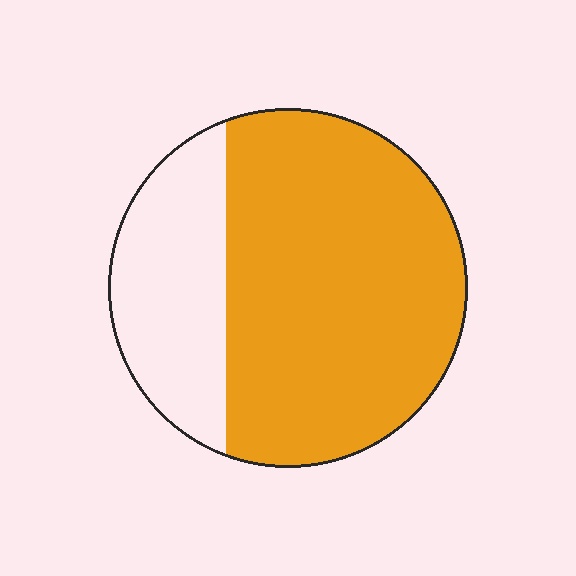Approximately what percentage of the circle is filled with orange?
Approximately 70%.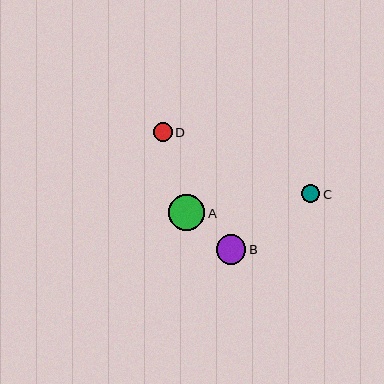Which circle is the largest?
Circle A is the largest with a size of approximately 36 pixels.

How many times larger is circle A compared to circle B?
Circle A is approximately 1.2 times the size of circle B.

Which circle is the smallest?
Circle C is the smallest with a size of approximately 18 pixels.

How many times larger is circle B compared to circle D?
Circle B is approximately 1.6 times the size of circle D.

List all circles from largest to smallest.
From largest to smallest: A, B, D, C.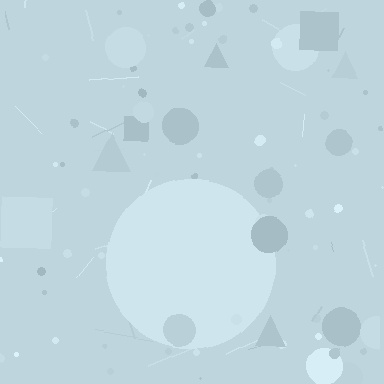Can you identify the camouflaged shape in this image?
The camouflaged shape is a circle.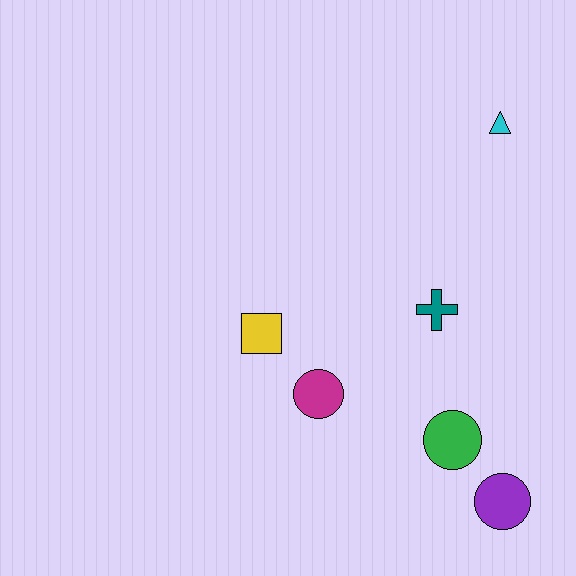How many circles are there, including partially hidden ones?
There are 3 circles.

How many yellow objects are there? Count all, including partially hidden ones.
There is 1 yellow object.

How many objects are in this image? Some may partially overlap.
There are 6 objects.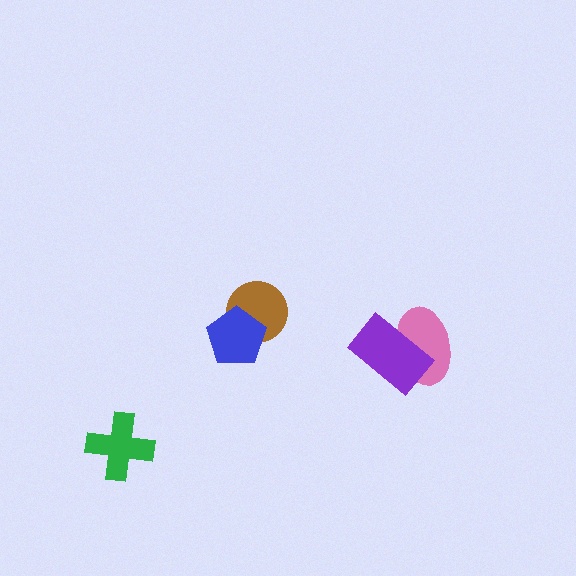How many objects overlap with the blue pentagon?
1 object overlaps with the blue pentagon.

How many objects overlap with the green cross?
0 objects overlap with the green cross.